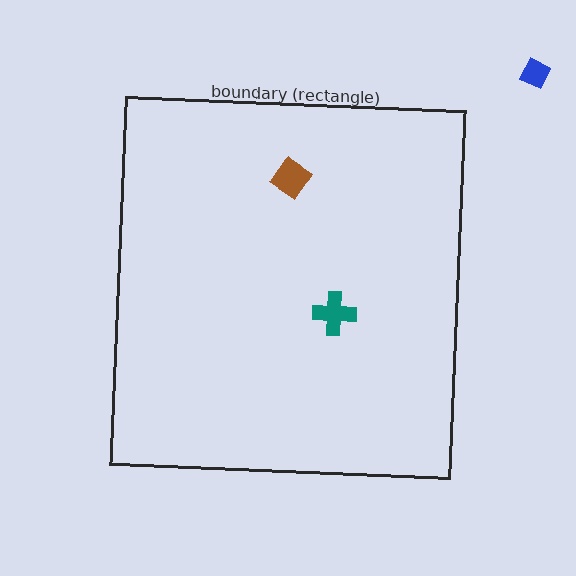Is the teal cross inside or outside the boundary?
Inside.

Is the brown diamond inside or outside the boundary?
Inside.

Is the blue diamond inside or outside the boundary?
Outside.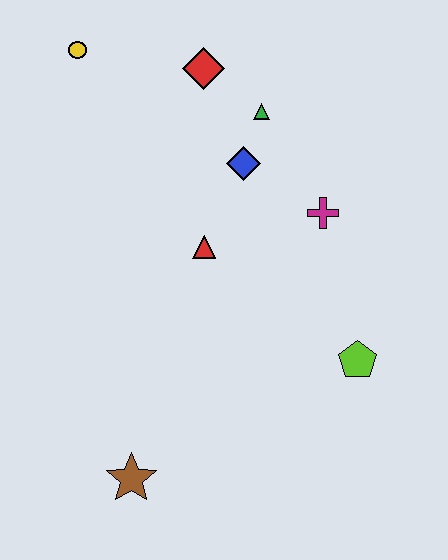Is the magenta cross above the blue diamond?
No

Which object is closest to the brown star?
The red triangle is closest to the brown star.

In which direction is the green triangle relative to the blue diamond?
The green triangle is above the blue diamond.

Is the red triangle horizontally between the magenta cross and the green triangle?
No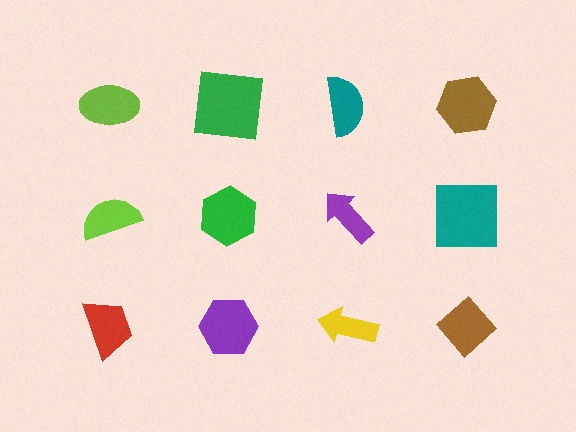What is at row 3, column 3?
A yellow arrow.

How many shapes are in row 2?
4 shapes.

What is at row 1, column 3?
A teal semicircle.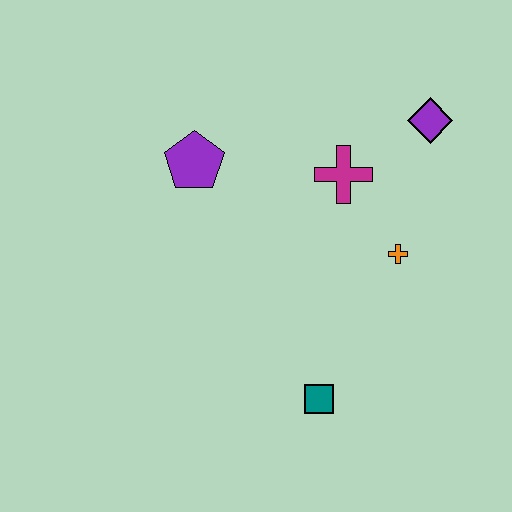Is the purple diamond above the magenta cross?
Yes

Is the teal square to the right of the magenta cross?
No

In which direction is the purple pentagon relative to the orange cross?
The purple pentagon is to the left of the orange cross.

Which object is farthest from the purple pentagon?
The teal square is farthest from the purple pentagon.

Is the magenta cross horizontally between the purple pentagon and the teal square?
No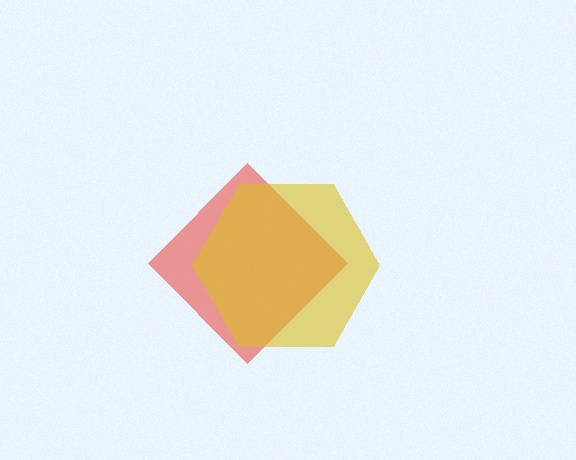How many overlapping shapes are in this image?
There are 2 overlapping shapes in the image.